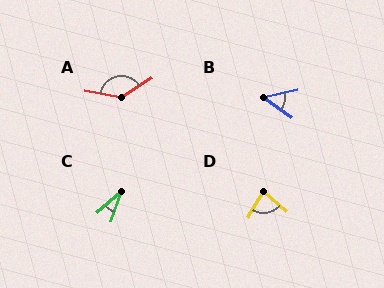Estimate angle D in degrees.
Approximately 78 degrees.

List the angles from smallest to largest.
C (29°), B (49°), D (78°), A (137°).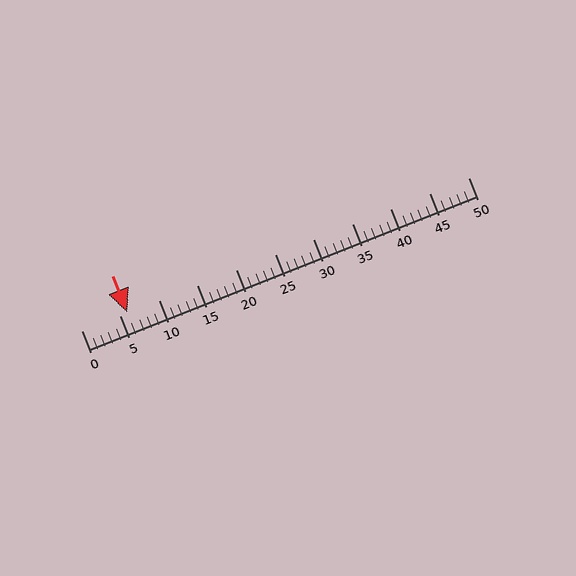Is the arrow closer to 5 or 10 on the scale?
The arrow is closer to 5.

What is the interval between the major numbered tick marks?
The major tick marks are spaced 5 units apart.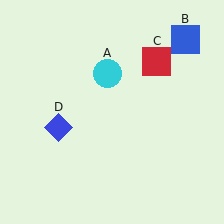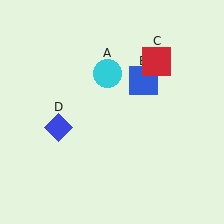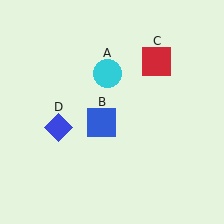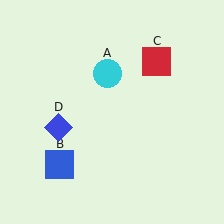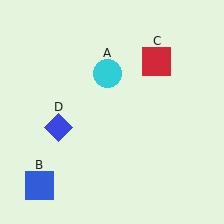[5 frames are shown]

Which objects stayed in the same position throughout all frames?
Cyan circle (object A) and red square (object C) and blue diamond (object D) remained stationary.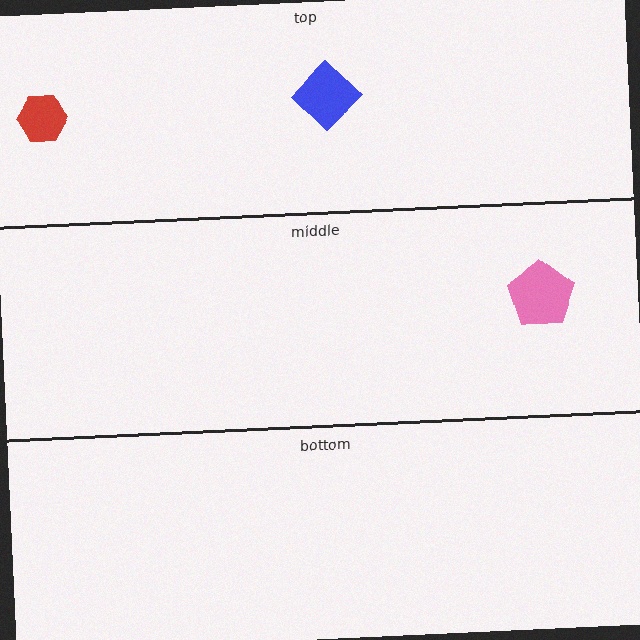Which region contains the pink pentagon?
The middle region.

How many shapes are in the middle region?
1.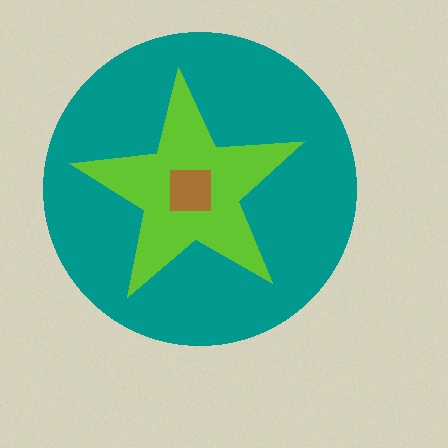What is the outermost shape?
The teal circle.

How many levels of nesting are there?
3.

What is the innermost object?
The brown square.